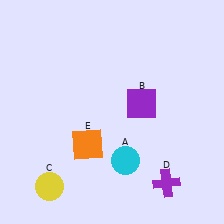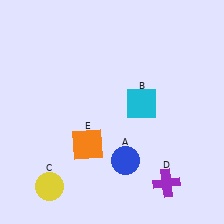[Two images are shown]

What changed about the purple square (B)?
In Image 1, B is purple. In Image 2, it changed to cyan.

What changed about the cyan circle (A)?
In Image 1, A is cyan. In Image 2, it changed to blue.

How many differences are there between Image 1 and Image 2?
There are 2 differences between the two images.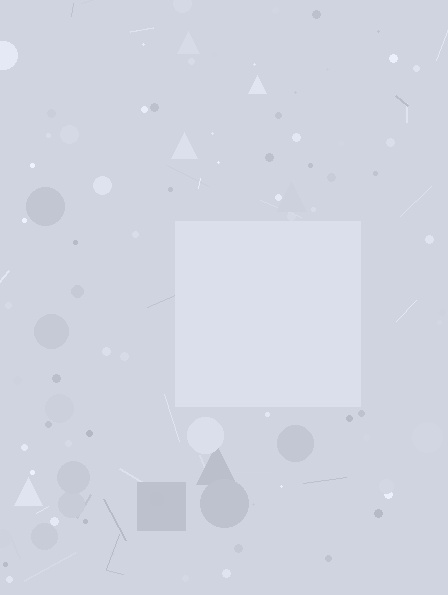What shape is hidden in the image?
A square is hidden in the image.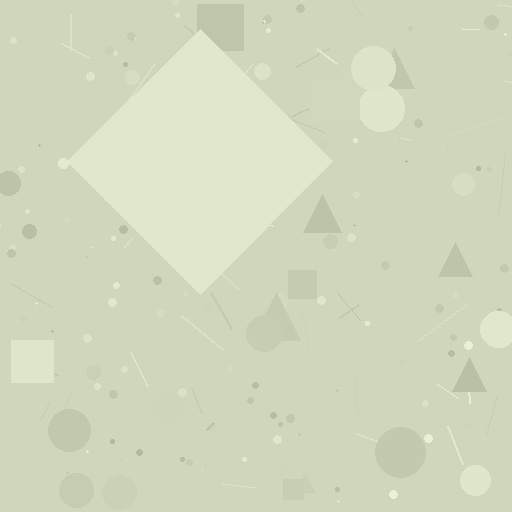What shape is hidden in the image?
A diamond is hidden in the image.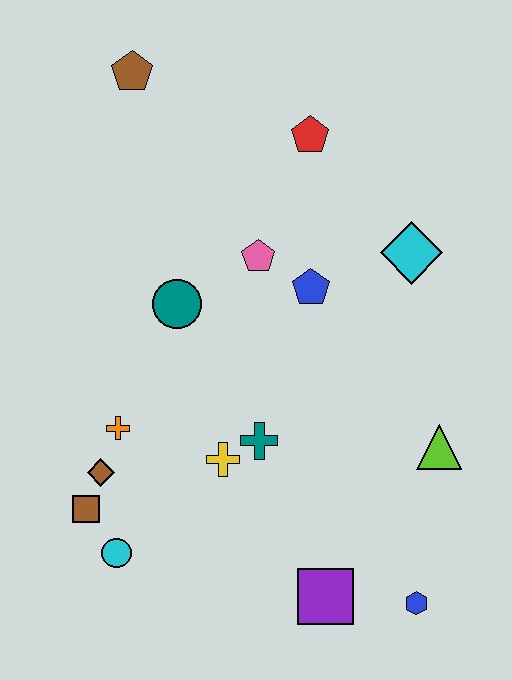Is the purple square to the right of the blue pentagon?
Yes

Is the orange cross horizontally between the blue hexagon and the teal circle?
No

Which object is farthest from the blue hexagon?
The brown pentagon is farthest from the blue hexagon.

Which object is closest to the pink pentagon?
The blue pentagon is closest to the pink pentagon.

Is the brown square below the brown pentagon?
Yes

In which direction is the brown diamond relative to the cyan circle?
The brown diamond is above the cyan circle.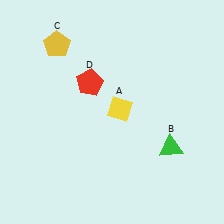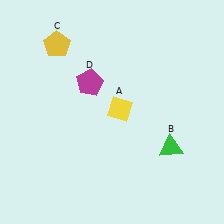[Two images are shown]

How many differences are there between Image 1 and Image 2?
There is 1 difference between the two images.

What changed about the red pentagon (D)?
In Image 1, D is red. In Image 2, it changed to magenta.